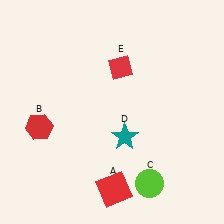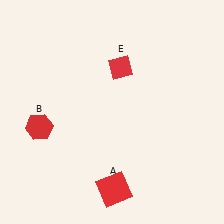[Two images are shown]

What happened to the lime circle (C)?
The lime circle (C) was removed in Image 2. It was in the bottom-right area of Image 1.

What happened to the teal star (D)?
The teal star (D) was removed in Image 2. It was in the bottom-right area of Image 1.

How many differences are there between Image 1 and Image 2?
There are 2 differences between the two images.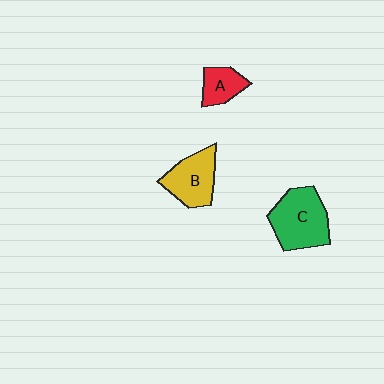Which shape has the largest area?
Shape C (green).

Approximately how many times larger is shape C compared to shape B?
Approximately 1.3 times.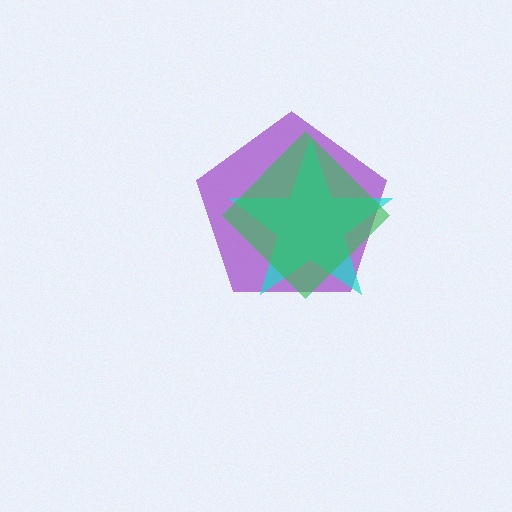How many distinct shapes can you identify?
There are 3 distinct shapes: a purple pentagon, a cyan star, a green diamond.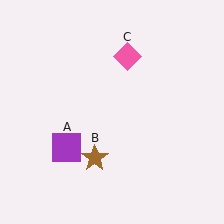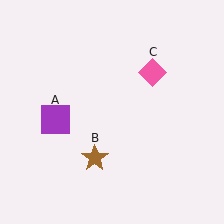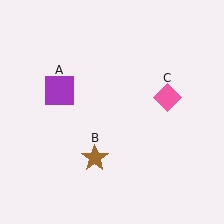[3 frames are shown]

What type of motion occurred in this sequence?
The purple square (object A), pink diamond (object C) rotated clockwise around the center of the scene.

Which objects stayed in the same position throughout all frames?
Brown star (object B) remained stationary.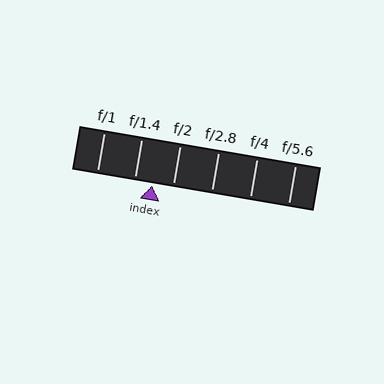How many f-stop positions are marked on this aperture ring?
There are 6 f-stop positions marked.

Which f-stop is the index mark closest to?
The index mark is closest to f/1.4.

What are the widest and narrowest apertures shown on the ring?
The widest aperture shown is f/1 and the narrowest is f/5.6.